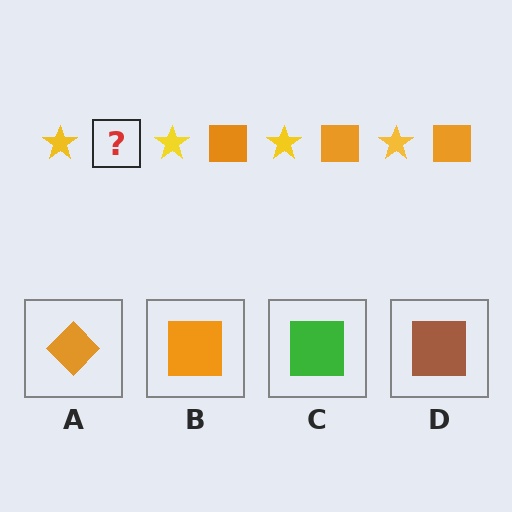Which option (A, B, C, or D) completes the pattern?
B.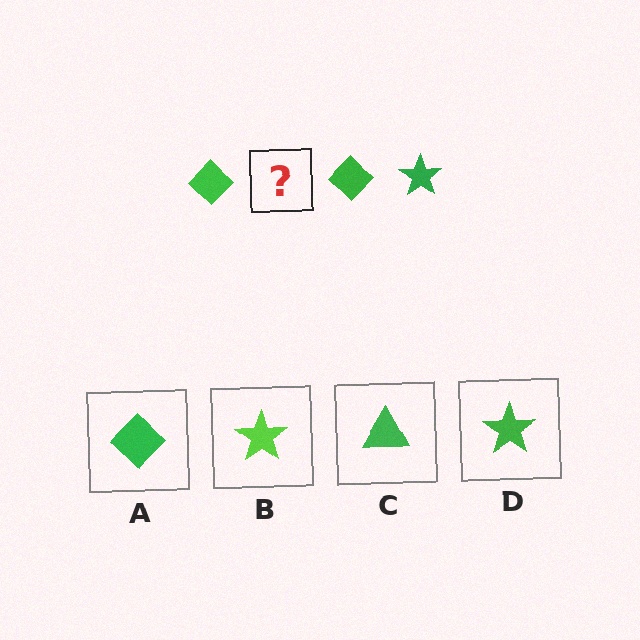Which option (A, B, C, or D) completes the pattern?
D.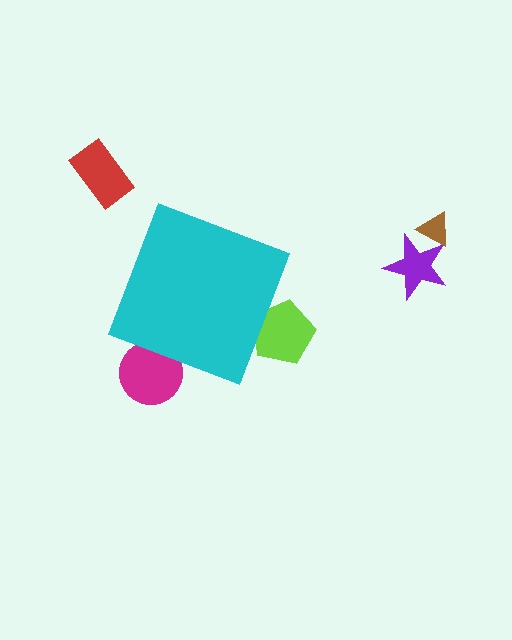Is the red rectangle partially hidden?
No, the red rectangle is fully visible.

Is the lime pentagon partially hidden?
Yes, the lime pentagon is partially hidden behind the cyan diamond.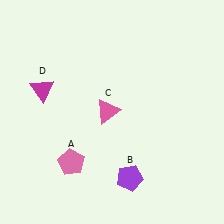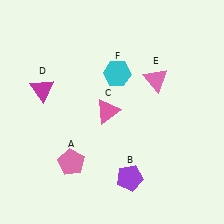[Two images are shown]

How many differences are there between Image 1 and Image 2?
There are 2 differences between the two images.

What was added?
A pink triangle (E), a cyan hexagon (F) were added in Image 2.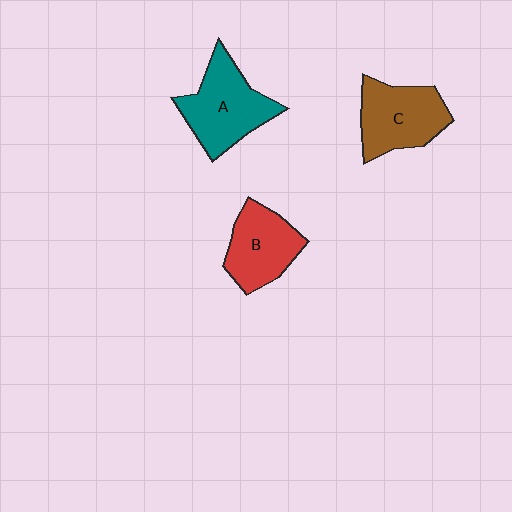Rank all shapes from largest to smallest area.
From largest to smallest: A (teal), C (brown), B (red).